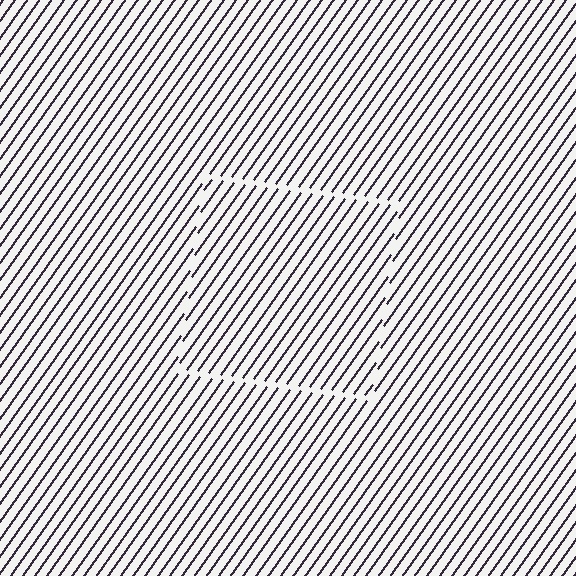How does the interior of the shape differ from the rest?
The interior of the shape contains the same grating, shifted by half a period — the contour is defined by the phase discontinuity where line-ends from the inner and outer gratings abut.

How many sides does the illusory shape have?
4 sides — the line-ends trace a square.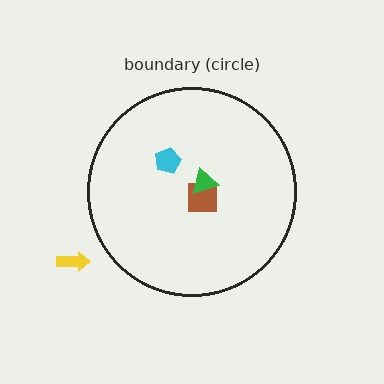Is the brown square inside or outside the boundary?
Inside.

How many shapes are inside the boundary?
3 inside, 1 outside.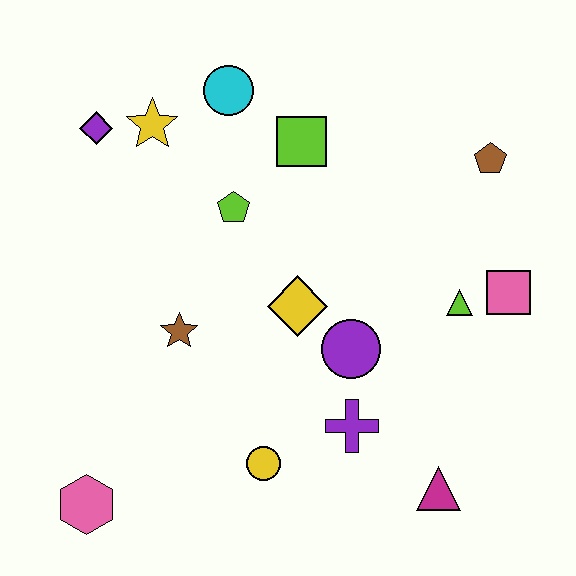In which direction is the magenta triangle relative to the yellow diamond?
The magenta triangle is below the yellow diamond.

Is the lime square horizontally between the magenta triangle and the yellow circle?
Yes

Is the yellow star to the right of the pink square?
No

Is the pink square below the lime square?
Yes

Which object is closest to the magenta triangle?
The purple cross is closest to the magenta triangle.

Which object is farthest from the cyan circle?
The magenta triangle is farthest from the cyan circle.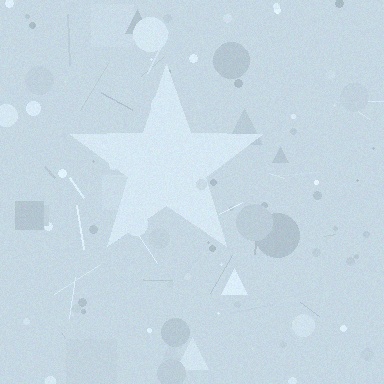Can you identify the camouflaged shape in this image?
The camouflaged shape is a star.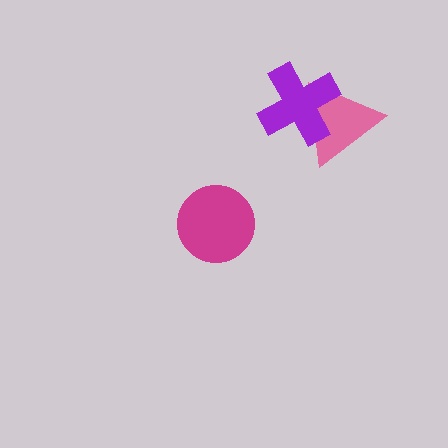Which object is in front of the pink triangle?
The purple cross is in front of the pink triangle.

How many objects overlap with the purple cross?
1 object overlaps with the purple cross.